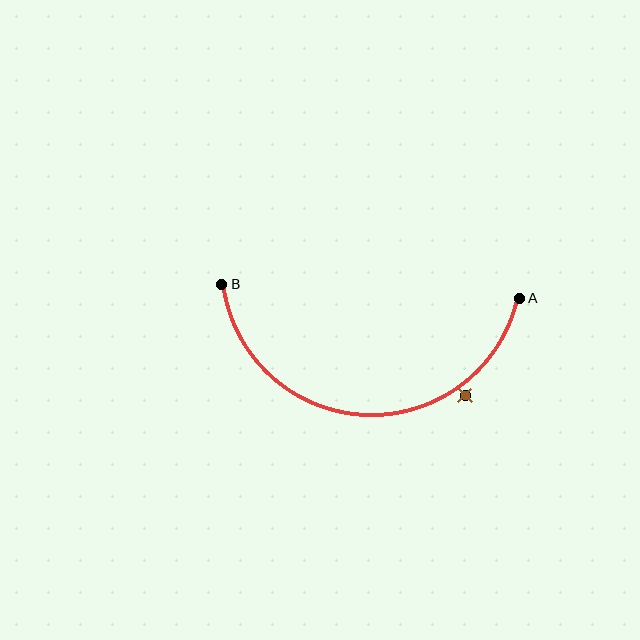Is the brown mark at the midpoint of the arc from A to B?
No — the brown mark does not lie on the arc at all. It sits slightly outside the curve.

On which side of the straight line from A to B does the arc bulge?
The arc bulges below the straight line connecting A and B.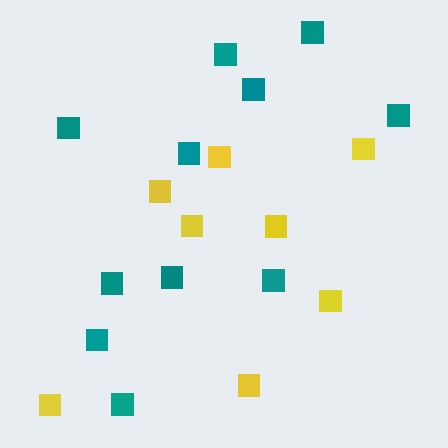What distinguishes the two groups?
There are 2 groups: one group of yellow squares (8) and one group of teal squares (11).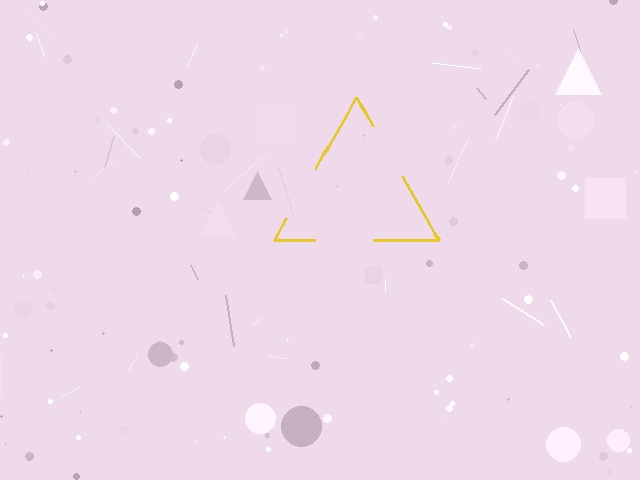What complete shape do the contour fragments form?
The contour fragments form a triangle.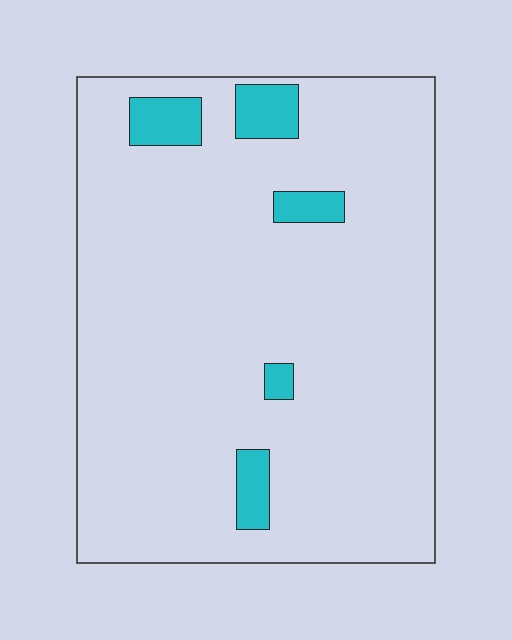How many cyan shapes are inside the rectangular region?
5.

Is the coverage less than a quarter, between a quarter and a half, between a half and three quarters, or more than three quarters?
Less than a quarter.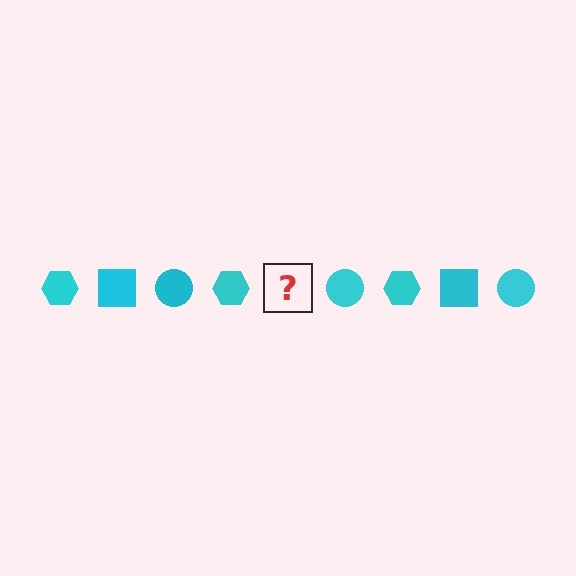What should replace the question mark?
The question mark should be replaced with a cyan square.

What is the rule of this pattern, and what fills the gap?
The rule is that the pattern cycles through hexagon, square, circle shapes in cyan. The gap should be filled with a cyan square.